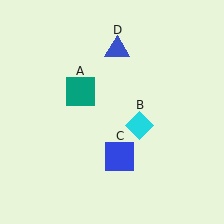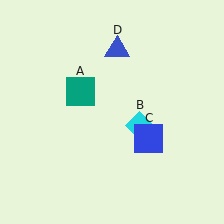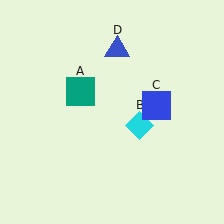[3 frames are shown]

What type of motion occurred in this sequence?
The blue square (object C) rotated counterclockwise around the center of the scene.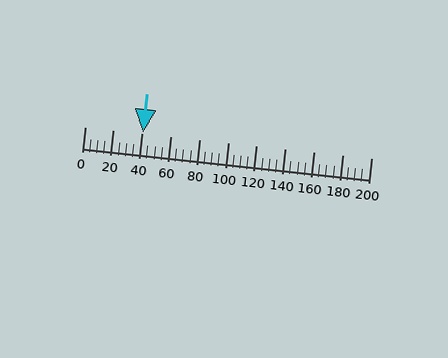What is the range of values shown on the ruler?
The ruler shows values from 0 to 200.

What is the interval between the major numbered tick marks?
The major tick marks are spaced 20 units apart.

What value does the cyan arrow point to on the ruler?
The cyan arrow points to approximately 41.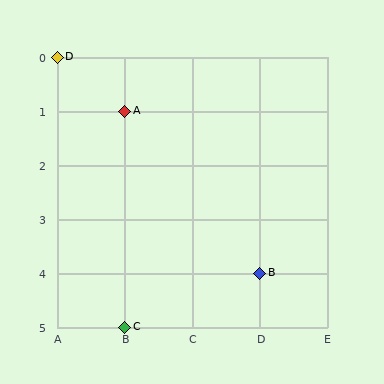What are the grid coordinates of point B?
Point B is at grid coordinates (D, 4).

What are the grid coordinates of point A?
Point A is at grid coordinates (B, 1).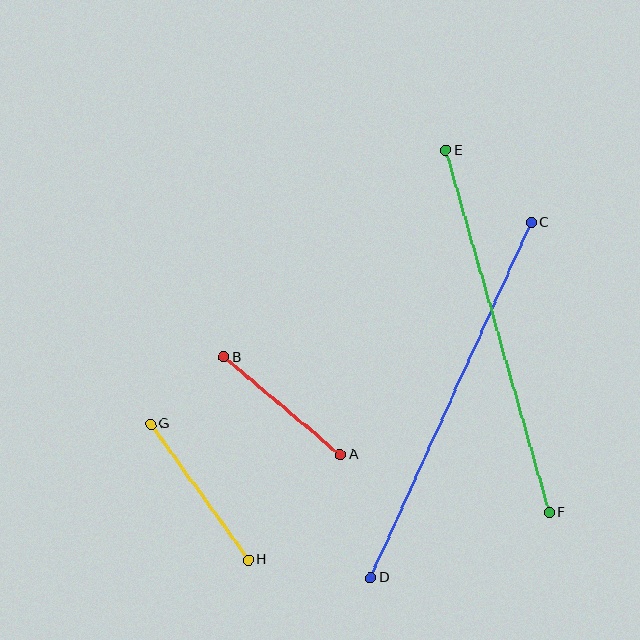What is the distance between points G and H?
The distance is approximately 167 pixels.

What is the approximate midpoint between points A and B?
The midpoint is at approximately (282, 406) pixels.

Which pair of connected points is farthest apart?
Points C and D are farthest apart.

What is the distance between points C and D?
The distance is approximately 390 pixels.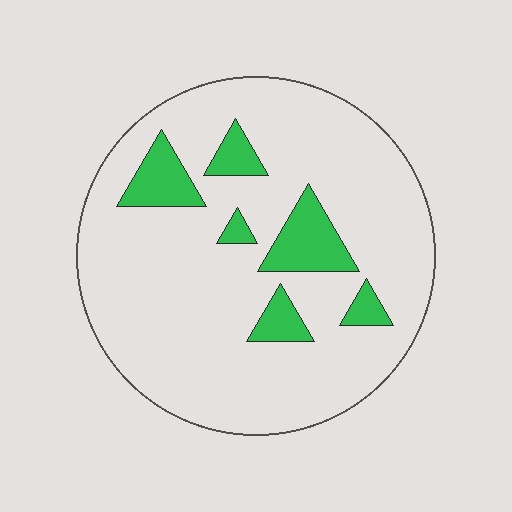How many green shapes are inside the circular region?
6.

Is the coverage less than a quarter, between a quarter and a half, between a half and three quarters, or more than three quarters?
Less than a quarter.